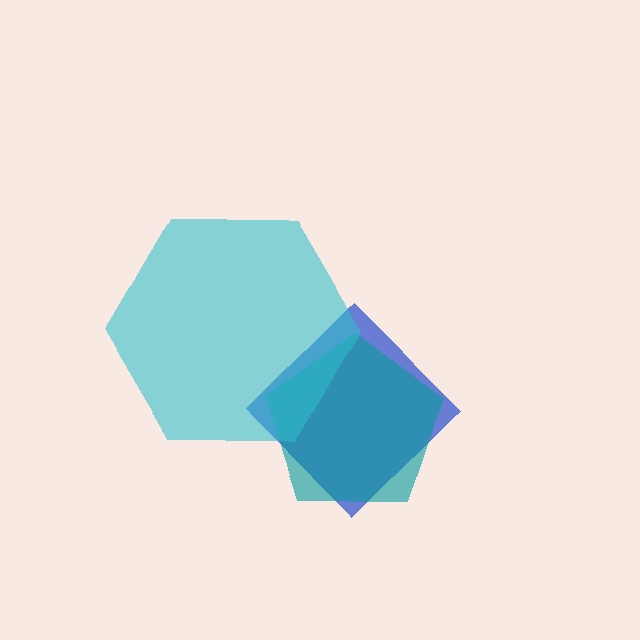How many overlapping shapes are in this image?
There are 3 overlapping shapes in the image.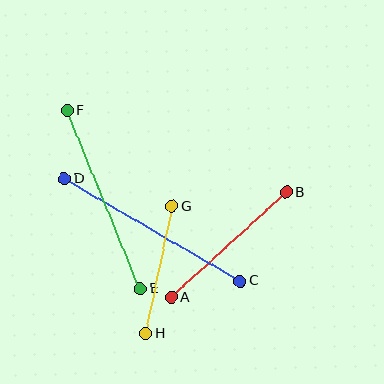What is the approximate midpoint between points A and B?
The midpoint is at approximately (229, 245) pixels.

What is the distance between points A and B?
The distance is approximately 156 pixels.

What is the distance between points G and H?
The distance is approximately 130 pixels.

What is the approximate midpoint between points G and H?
The midpoint is at approximately (159, 270) pixels.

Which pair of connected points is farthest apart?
Points C and D are farthest apart.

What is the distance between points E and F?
The distance is approximately 193 pixels.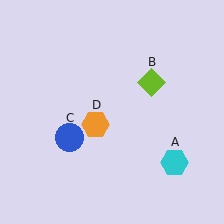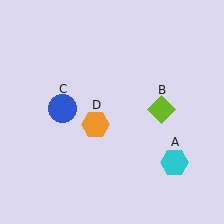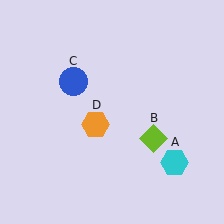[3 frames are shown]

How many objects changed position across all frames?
2 objects changed position: lime diamond (object B), blue circle (object C).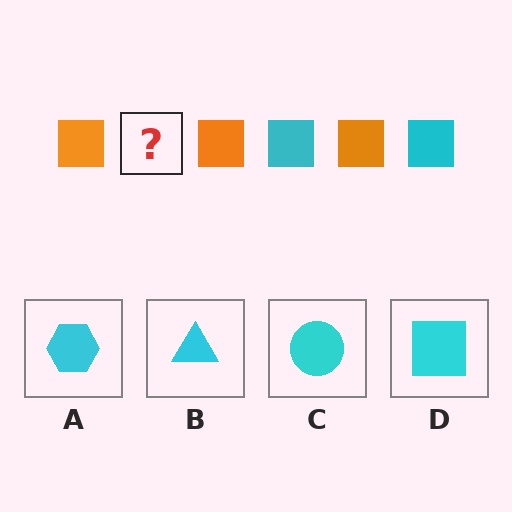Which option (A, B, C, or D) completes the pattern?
D.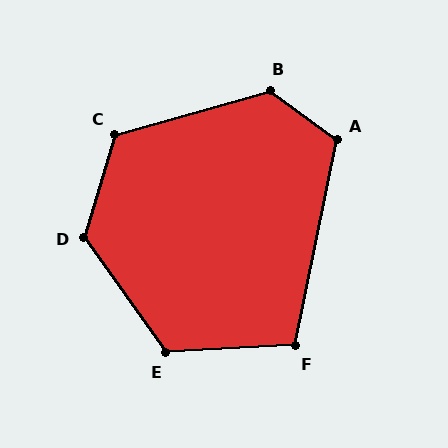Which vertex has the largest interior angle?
B, at approximately 128 degrees.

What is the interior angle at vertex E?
Approximately 123 degrees (obtuse).